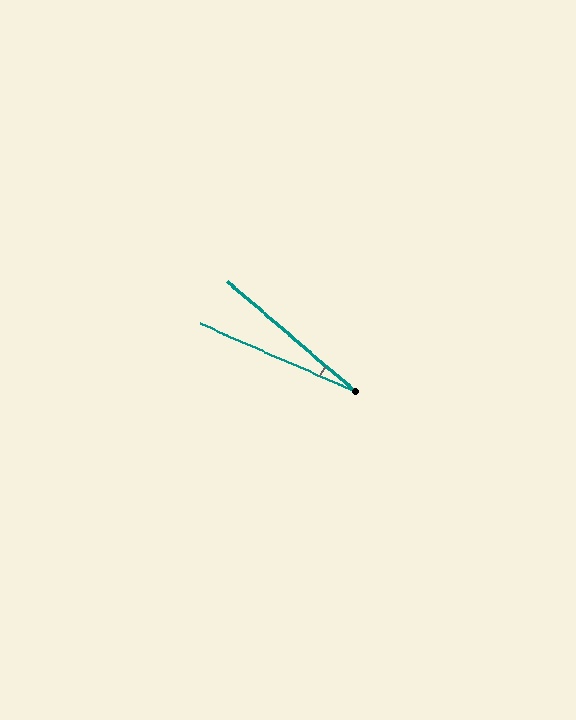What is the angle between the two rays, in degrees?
Approximately 17 degrees.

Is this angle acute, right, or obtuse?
It is acute.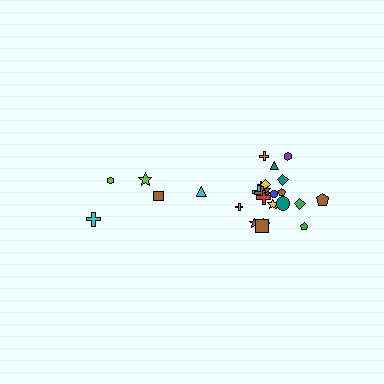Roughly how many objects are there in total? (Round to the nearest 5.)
Roughly 25 objects in total.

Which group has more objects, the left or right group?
The right group.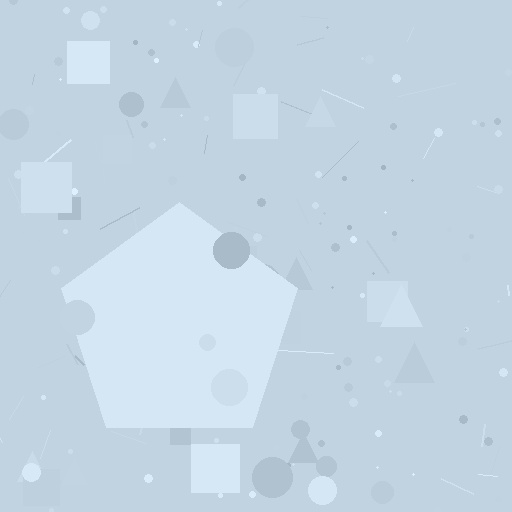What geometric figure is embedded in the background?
A pentagon is embedded in the background.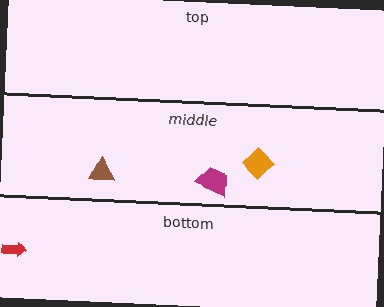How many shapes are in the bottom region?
1.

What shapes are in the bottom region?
The red arrow.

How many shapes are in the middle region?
3.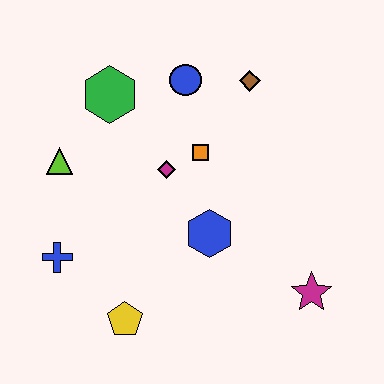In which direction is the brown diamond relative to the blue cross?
The brown diamond is to the right of the blue cross.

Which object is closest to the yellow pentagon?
The blue cross is closest to the yellow pentagon.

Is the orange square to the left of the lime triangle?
No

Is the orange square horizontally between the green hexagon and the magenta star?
Yes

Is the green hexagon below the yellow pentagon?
No